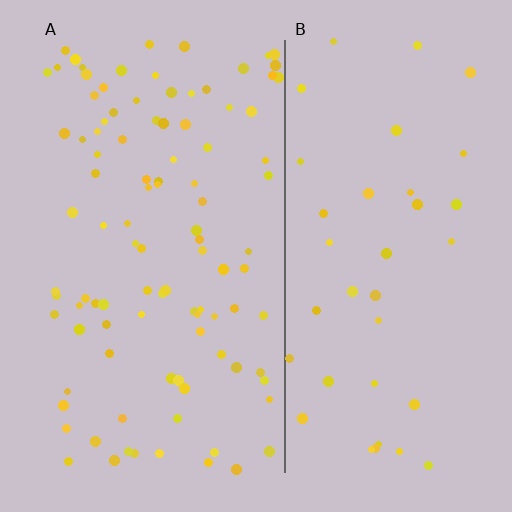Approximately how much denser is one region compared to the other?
Approximately 2.7× — region A over region B.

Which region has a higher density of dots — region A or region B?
A (the left).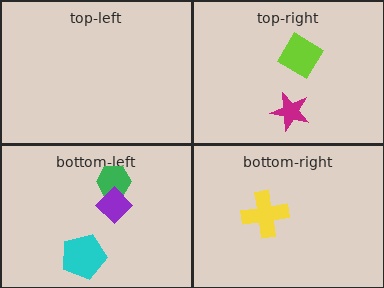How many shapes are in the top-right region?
2.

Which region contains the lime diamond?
The top-right region.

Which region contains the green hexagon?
The bottom-left region.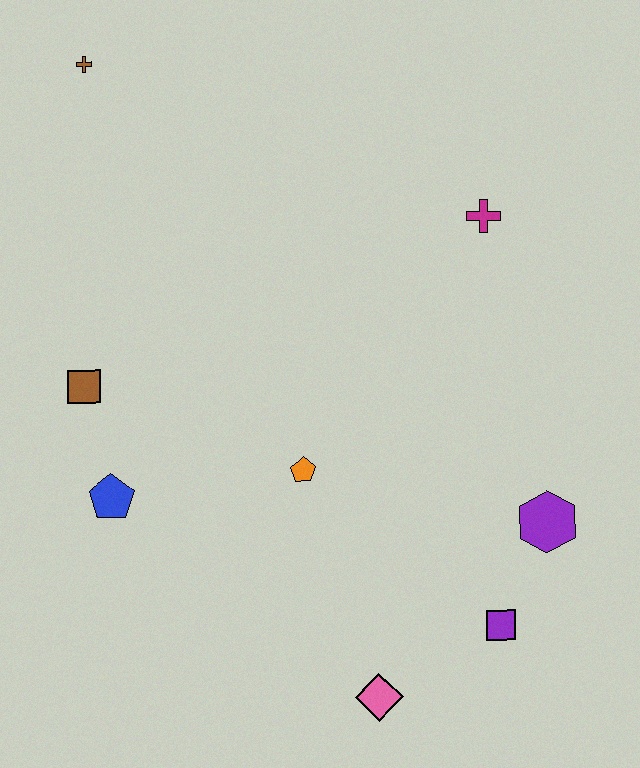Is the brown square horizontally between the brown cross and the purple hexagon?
No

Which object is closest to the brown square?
The blue pentagon is closest to the brown square.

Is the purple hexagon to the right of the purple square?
Yes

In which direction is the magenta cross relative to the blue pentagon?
The magenta cross is to the right of the blue pentagon.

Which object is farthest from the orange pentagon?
The brown cross is farthest from the orange pentagon.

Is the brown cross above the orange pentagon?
Yes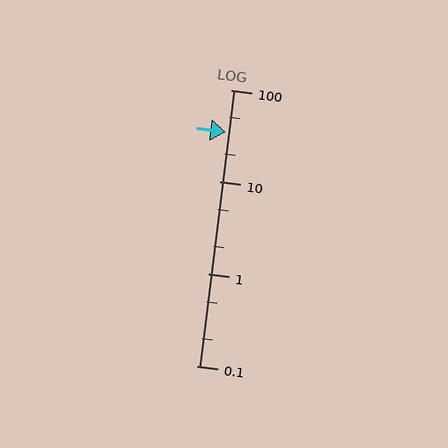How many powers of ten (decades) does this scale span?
The scale spans 3 decades, from 0.1 to 100.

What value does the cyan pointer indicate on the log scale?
The pointer indicates approximately 35.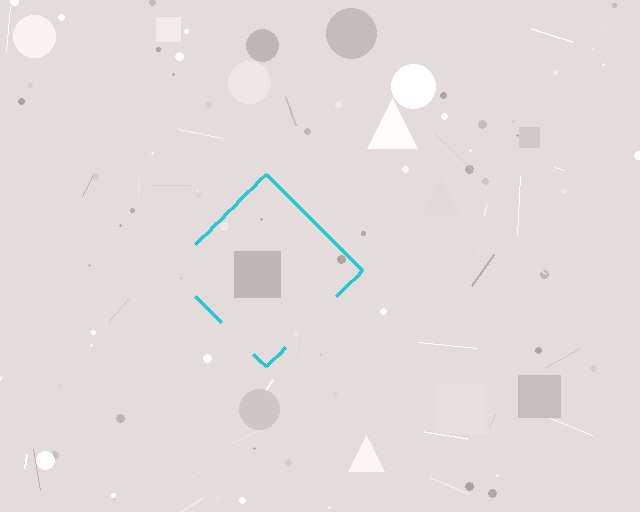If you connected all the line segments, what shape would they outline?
They would outline a diamond.